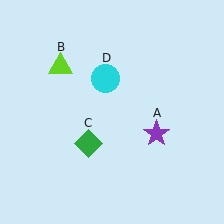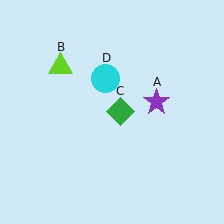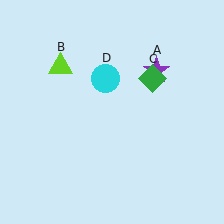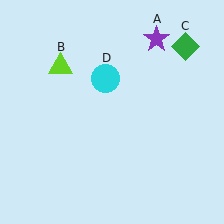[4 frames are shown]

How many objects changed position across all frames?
2 objects changed position: purple star (object A), green diamond (object C).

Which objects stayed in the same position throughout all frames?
Lime triangle (object B) and cyan circle (object D) remained stationary.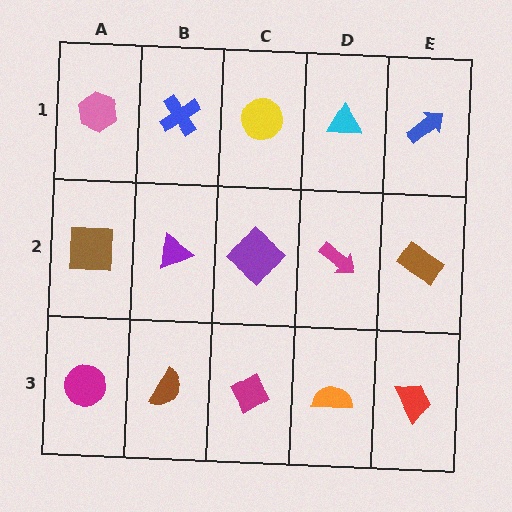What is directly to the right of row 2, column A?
A purple triangle.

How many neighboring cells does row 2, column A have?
3.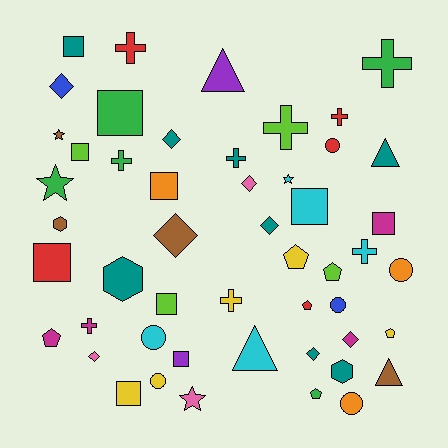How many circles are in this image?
There are 6 circles.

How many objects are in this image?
There are 50 objects.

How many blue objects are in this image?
There are 2 blue objects.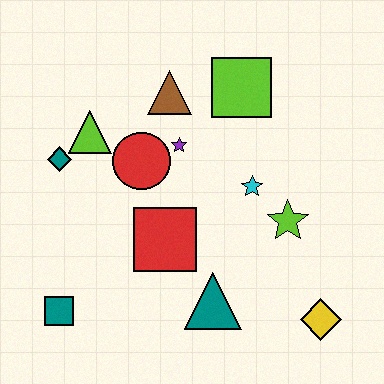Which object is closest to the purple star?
The red circle is closest to the purple star.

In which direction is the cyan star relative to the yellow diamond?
The cyan star is above the yellow diamond.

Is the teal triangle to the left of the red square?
No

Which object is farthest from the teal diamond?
The yellow diamond is farthest from the teal diamond.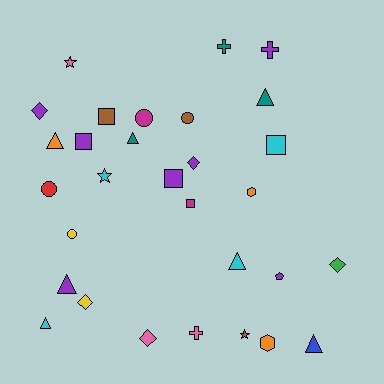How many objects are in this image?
There are 30 objects.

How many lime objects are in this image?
There are no lime objects.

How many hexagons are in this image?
There are 2 hexagons.